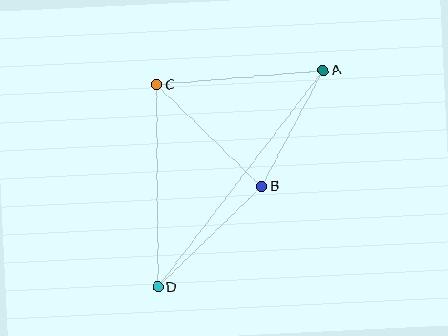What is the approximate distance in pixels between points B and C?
The distance between B and C is approximately 146 pixels.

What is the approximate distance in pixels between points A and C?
The distance between A and C is approximately 167 pixels.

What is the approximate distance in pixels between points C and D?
The distance between C and D is approximately 202 pixels.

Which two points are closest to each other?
Points A and B are closest to each other.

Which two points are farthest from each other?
Points A and D are farthest from each other.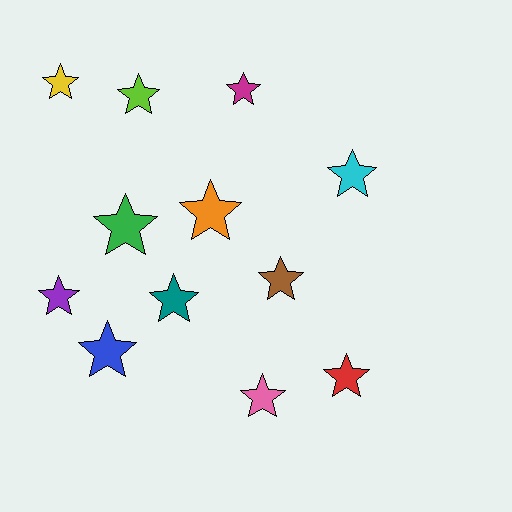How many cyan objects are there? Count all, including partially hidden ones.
There is 1 cyan object.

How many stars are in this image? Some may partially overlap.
There are 12 stars.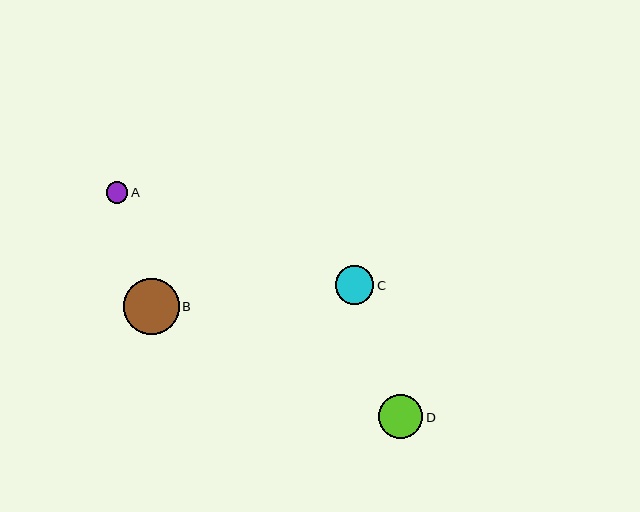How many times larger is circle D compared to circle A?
Circle D is approximately 2.0 times the size of circle A.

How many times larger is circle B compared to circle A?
Circle B is approximately 2.5 times the size of circle A.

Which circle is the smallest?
Circle A is the smallest with a size of approximately 22 pixels.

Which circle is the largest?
Circle B is the largest with a size of approximately 55 pixels.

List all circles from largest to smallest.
From largest to smallest: B, D, C, A.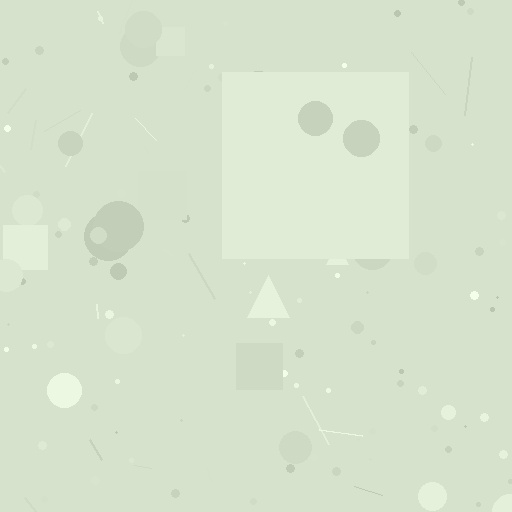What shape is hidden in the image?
A square is hidden in the image.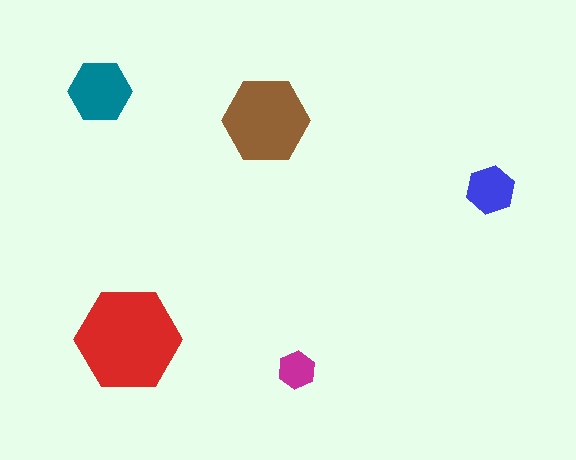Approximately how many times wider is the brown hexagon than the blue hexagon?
About 2 times wider.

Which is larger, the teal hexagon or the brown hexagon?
The brown one.